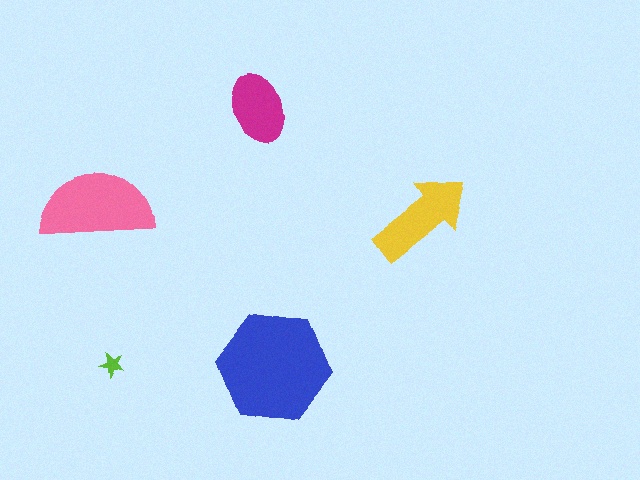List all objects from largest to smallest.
The blue hexagon, the pink semicircle, the yellow arrow, the magenta ellipse, the lime star.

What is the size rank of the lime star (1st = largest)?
5th.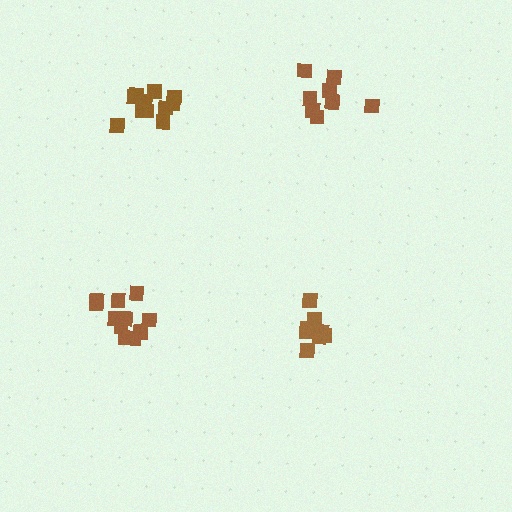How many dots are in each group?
Group 1: 12 dots, Group 2: 8 dots, Group 3: 11 dots, Group 4: 9 dots (40 total).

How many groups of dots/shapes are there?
There are 4 groups.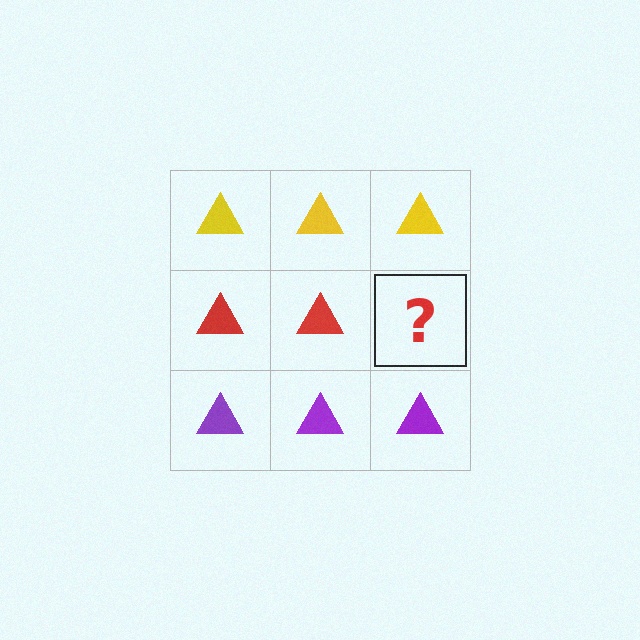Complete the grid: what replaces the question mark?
The question mark should be replaced with a red triangle.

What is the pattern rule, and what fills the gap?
The rule is that each row has a consistent color. The gap should be filled with a red triangle.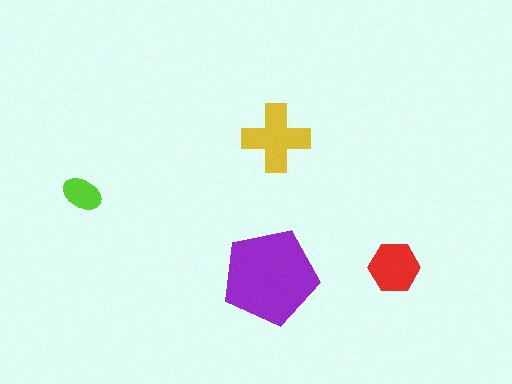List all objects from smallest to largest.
The lime ellipse, the red hexagon, the yellow cross, the purple pentagon.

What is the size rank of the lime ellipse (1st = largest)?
4th.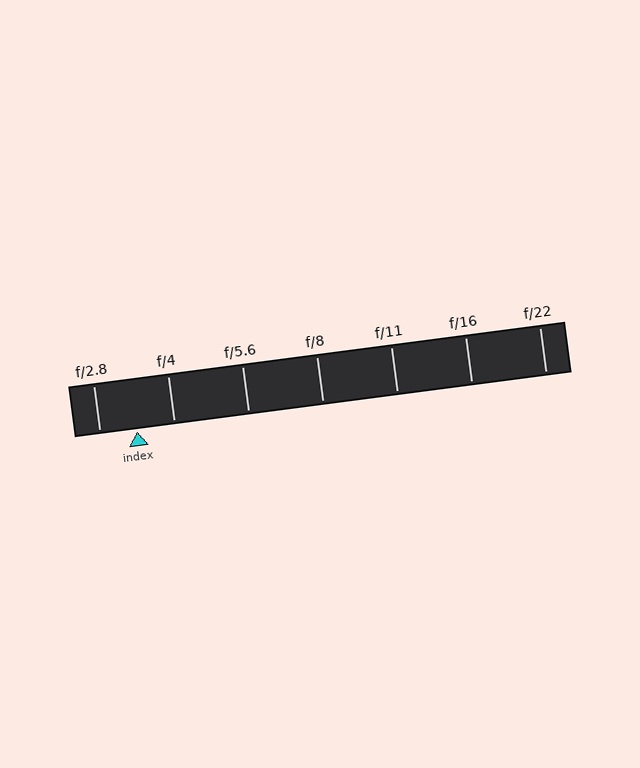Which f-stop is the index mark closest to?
The index mark is closest to f/4.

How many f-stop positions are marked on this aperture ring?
There are 7 f-stop positions marked.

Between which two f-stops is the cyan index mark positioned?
The index mark is between f/2.8 and f/4.